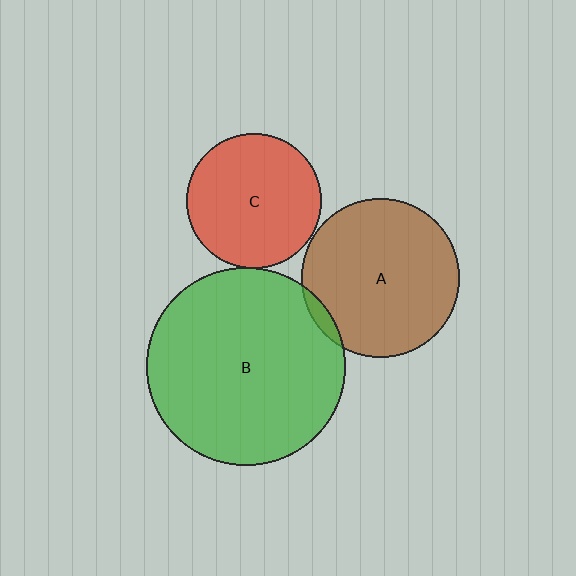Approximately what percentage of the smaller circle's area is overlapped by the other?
Approximately 5%.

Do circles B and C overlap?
Yes.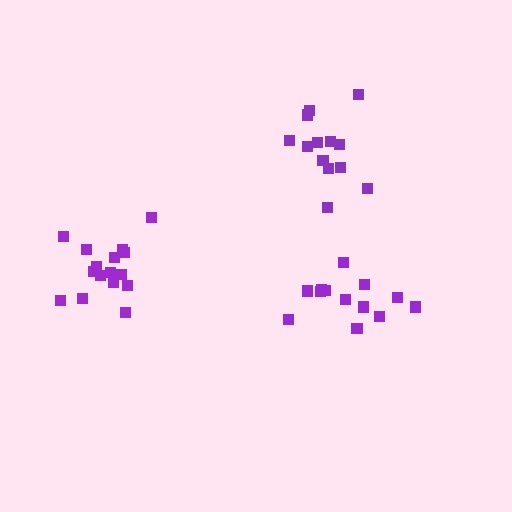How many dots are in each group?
Group 1: 13 dots, Group 2: 13 dots, Group 3: 16 dots (42 total).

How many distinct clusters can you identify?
There are 3 distinct clusters.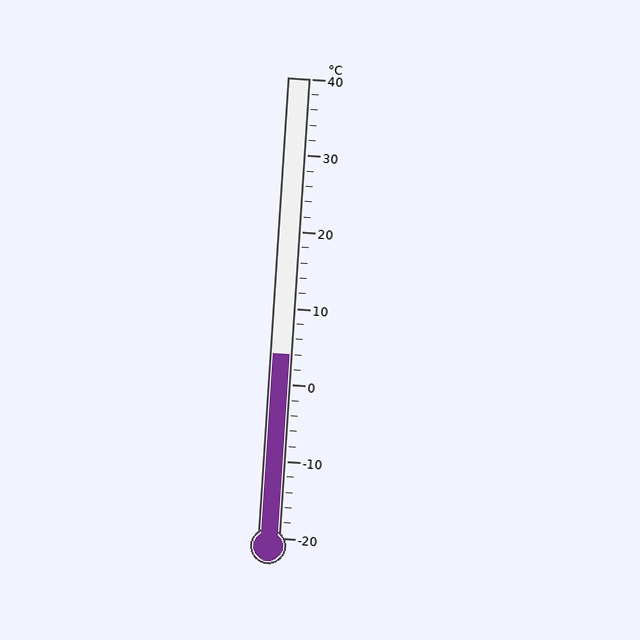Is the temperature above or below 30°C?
The temperature is below 30°C.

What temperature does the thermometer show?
The thermometer shows approximately 4°C.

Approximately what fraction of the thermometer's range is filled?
The thermometer is filled to approximately 40% of its range.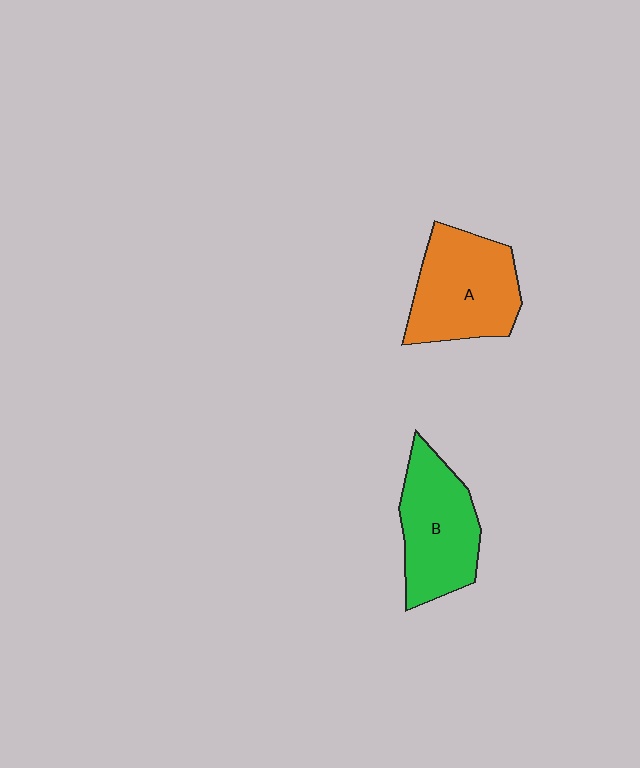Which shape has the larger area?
Shape A (orange).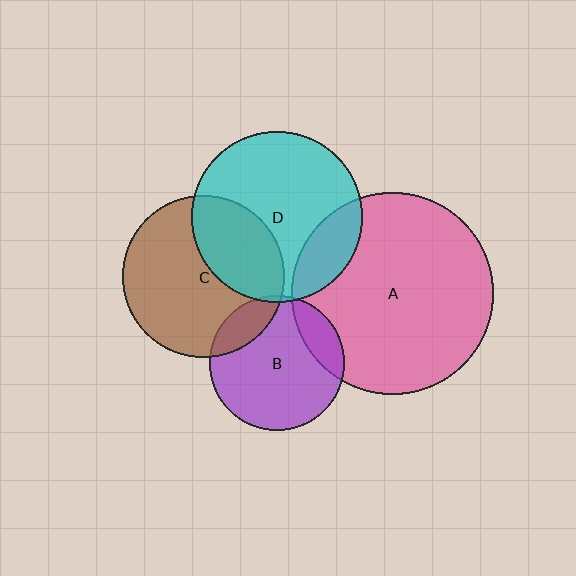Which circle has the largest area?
Circle A (pink).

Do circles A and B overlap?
Yes.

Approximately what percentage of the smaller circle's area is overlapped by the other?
Approximately 15%.